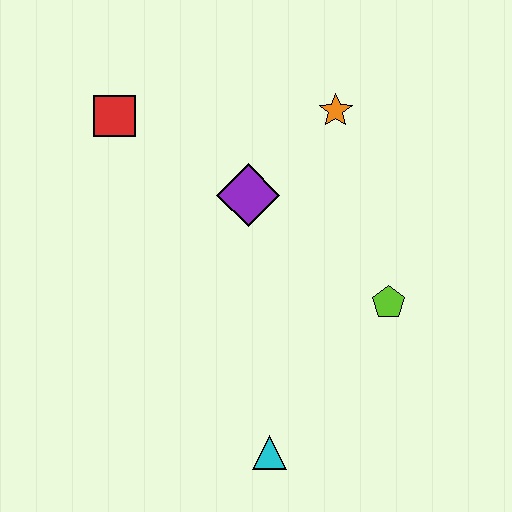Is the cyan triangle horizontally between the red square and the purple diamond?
No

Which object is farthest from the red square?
The cyan triangle is farthest from the red square.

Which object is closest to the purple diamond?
The orange star is closest to the purple diamond.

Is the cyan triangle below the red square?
Yes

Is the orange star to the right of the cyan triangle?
Yes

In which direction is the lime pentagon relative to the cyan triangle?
The lime pentagon is above the cyan triangle.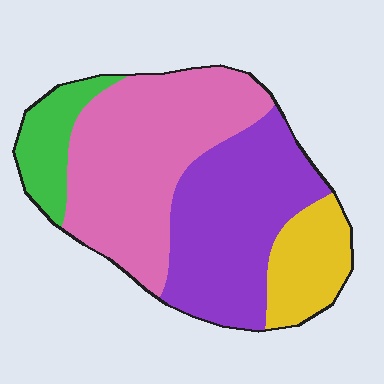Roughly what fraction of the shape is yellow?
Yellow covers 13% of the shape.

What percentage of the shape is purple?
Purple takes up between a third and a half of the shape.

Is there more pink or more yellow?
Pink.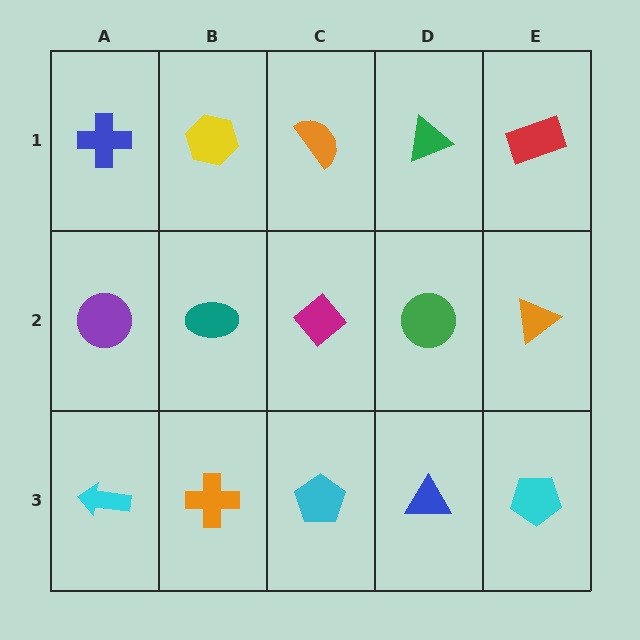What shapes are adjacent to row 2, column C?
An orange semicircle (row 1, column C), a cyan pentagon (row 3, column C), a teal ellipse (row 2, column B), a green circle (row 2, column D).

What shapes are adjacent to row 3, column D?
A green circle (row 2, column D), a cyan pentagon (row 3, column C), a cyan pentagon (row 3, column E).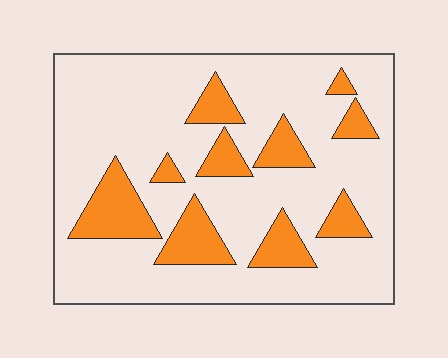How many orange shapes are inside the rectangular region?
10.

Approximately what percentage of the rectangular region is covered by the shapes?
Approximately 20%.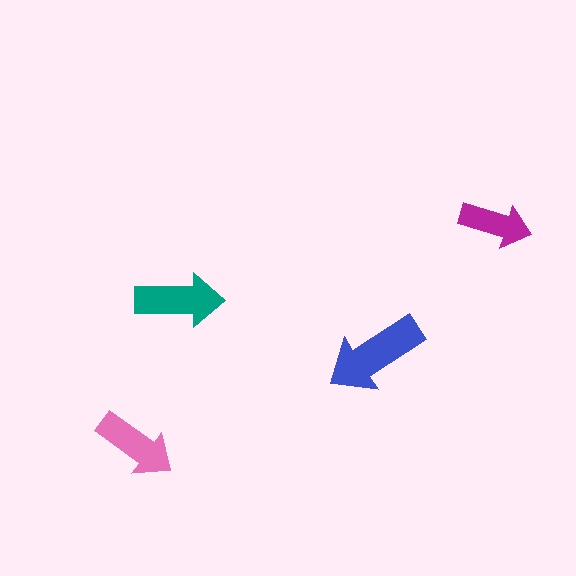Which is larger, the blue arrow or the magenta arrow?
The blue one.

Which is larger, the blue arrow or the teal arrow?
The blue one.